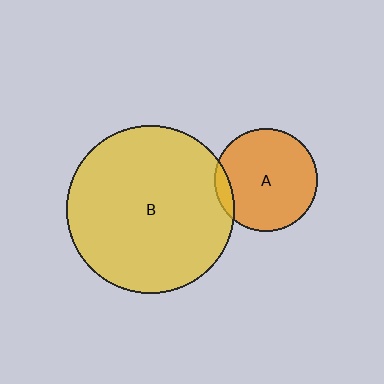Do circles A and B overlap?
Yes.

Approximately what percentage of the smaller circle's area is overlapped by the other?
Approximately 10%.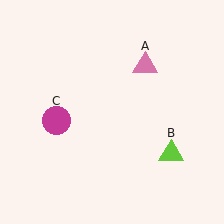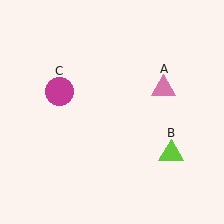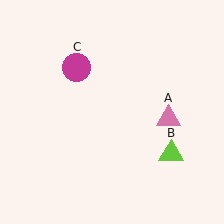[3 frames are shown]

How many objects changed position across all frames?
2 objects changed position: pink triangle (object A), magenta circle (object C).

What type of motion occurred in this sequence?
The pink triangle (object A), magenta circle (object C) rotated clockwise around the center of the scene.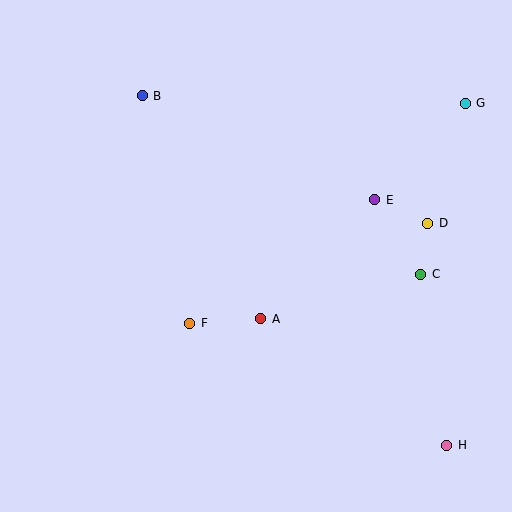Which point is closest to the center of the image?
Point A at (261, 319) is closest to the center.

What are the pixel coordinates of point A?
Point A is at (261, 319).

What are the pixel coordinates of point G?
Point G is at (465, 103).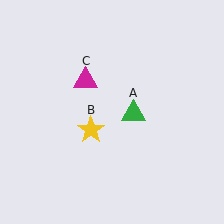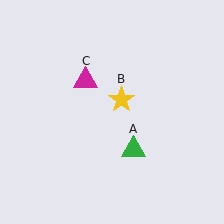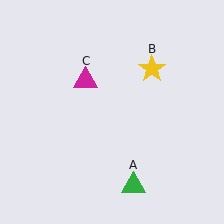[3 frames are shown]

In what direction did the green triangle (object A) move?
The green triangle (object A) moved down.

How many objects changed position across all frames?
2 objects changed position: green triangle (object A), yellow star (object B).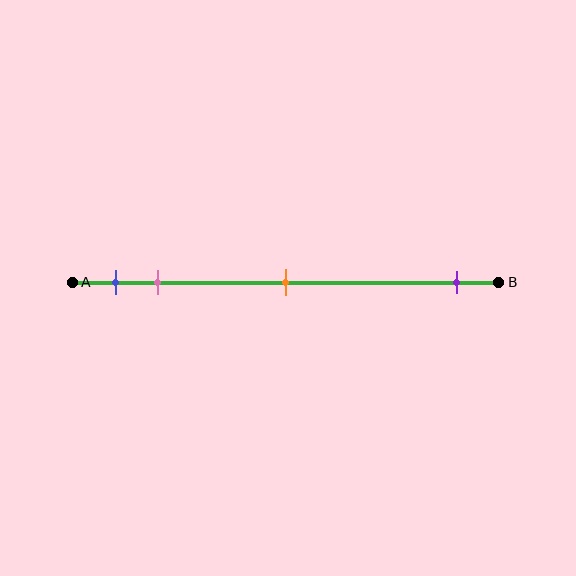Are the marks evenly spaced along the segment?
No, the marks are not evenly spaced.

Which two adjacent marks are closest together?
The blue and pink marks are the closest adjacent pair.